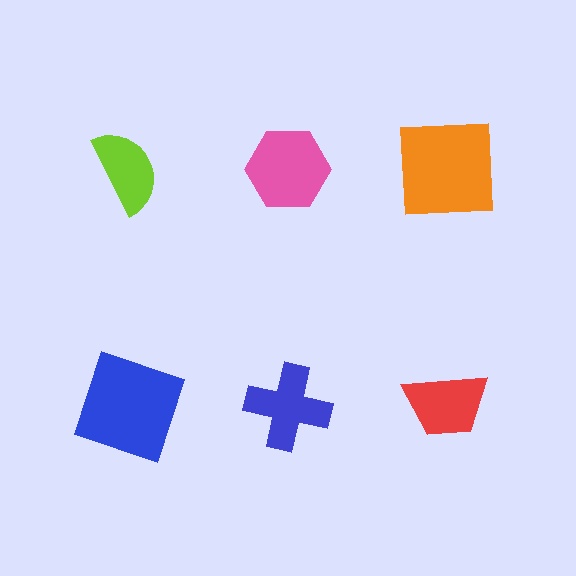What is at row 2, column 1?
A blue square.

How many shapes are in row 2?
3 shapes.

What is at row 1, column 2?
A pink hexagon.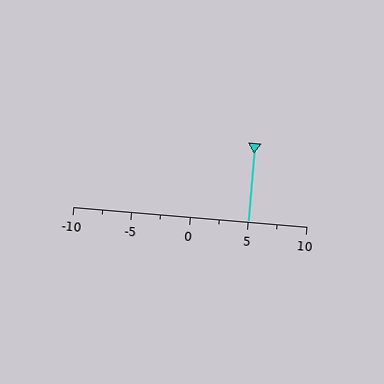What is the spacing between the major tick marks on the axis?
The major ticks are spaced 5 apart.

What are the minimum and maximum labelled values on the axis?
The axis runs from -10 to 10.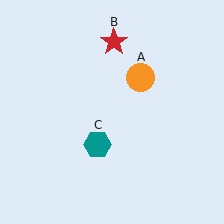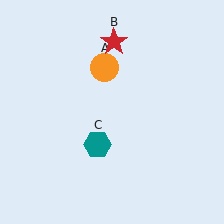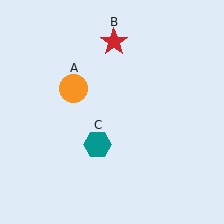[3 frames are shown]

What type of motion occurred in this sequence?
The orange circle (object A) rotated counterclockwise around the center of the scene.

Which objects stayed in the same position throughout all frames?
Red star (object B) and teal hexagon (object C) remained stationary.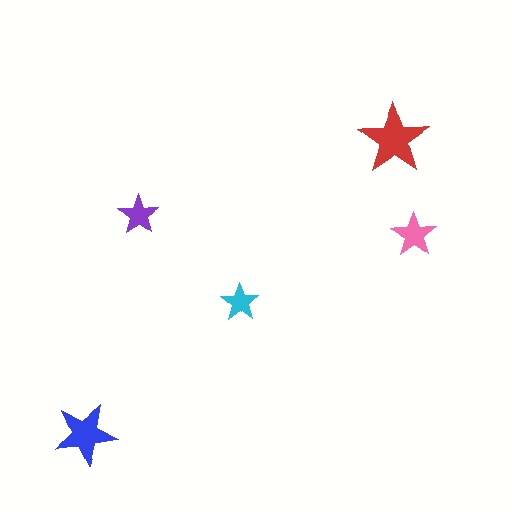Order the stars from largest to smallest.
the red one, the blue one, the pink one, the purple one, the cyan one.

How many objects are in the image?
There are 5 objects in the image.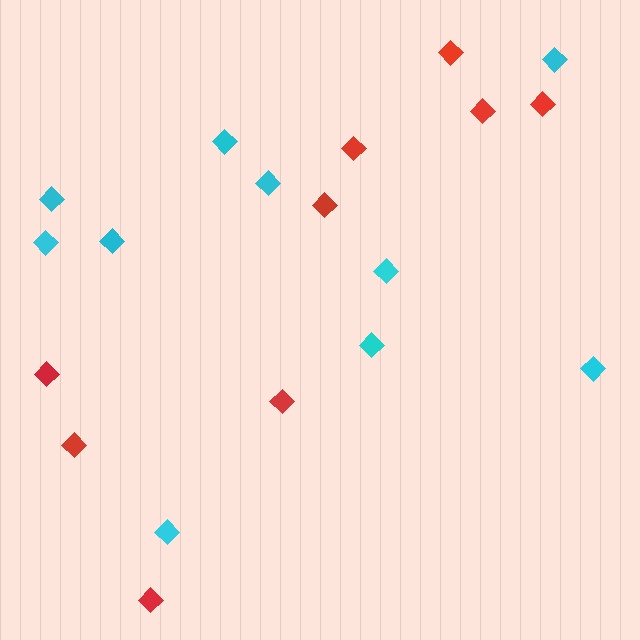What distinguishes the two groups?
There are 2 groups: one group of red diamonds (9) and one group of cyan diamonds (10).